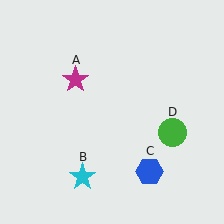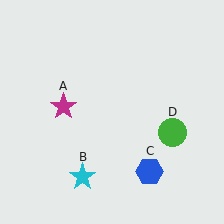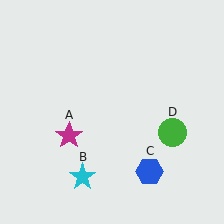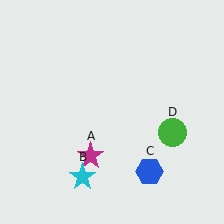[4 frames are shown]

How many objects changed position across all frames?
1 object changed position: magenta star (object A).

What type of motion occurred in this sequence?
The magenta star (object A) rotated counterclockwise around the center of the scene.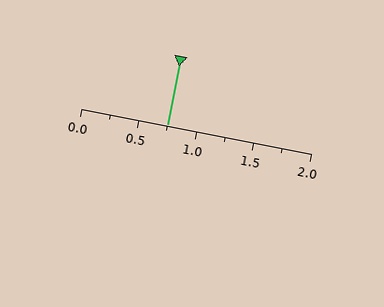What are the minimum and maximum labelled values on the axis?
The axis runs from 0.0 to 2.0.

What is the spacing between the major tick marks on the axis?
The major ticks are spaced 0.5 apart.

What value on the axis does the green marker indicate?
The marker indicates approximately 0.75.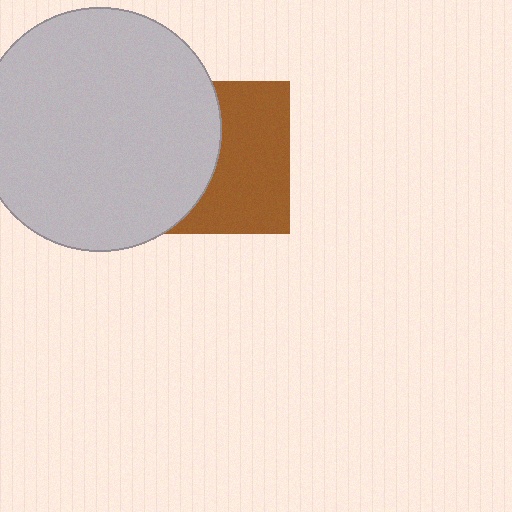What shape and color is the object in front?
The object in front is a light gray circle.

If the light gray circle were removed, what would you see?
You would see the complete brown square.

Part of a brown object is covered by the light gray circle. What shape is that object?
It is a square.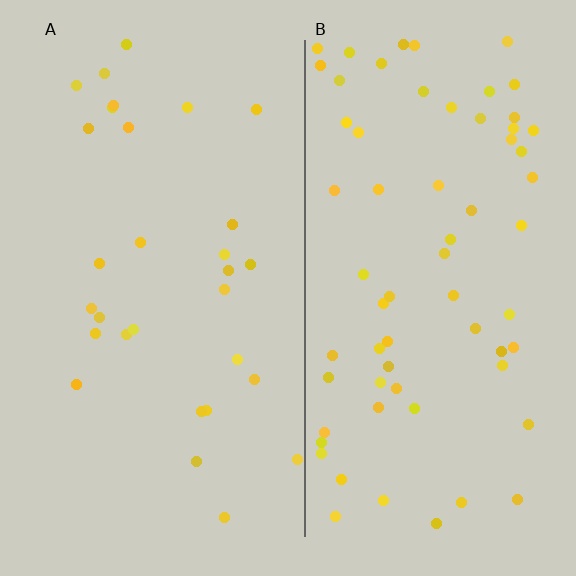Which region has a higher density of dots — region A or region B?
B (the right).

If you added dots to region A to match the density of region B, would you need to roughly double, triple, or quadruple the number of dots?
Approximately double.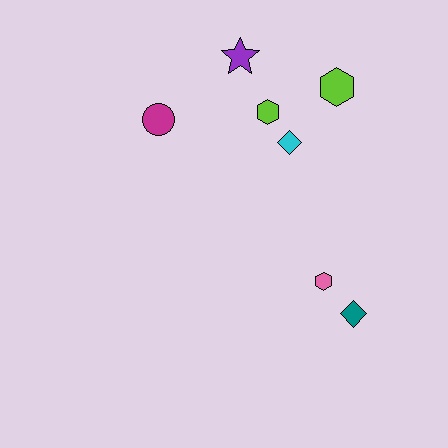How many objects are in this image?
There are 7 objects.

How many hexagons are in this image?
There are 3 hexagons.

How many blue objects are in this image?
There are no blue objects.